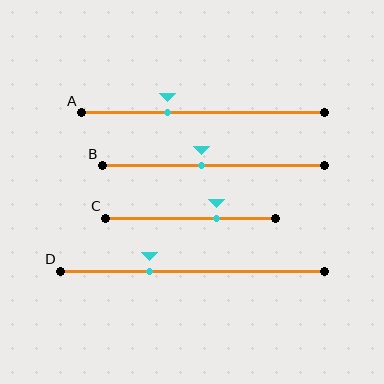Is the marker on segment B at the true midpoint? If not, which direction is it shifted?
No, the marker on segment B is shifted to the left by about 6% of the segment length.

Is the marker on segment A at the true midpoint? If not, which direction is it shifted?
No, the marker on segment A is shifted to the left by about 14% of the segment length.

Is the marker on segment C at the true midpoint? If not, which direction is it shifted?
No, the marker on segment C is shifted to the right by about 15% of the segment length.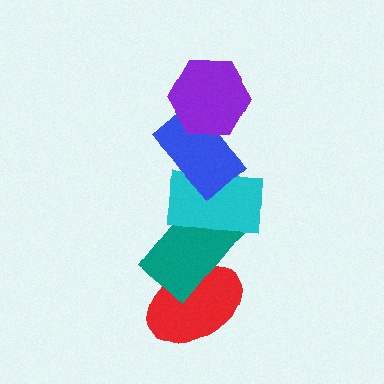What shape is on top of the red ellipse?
The teal rectangle is on top of the red ellipse.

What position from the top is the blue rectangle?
The blue rectangle is 2nd from the top.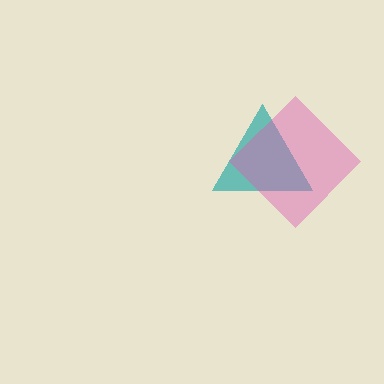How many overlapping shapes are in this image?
There are 2 overlapping shapes in the image.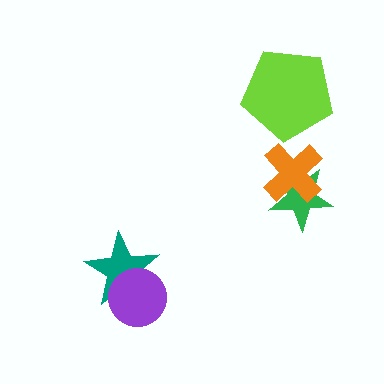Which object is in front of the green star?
The orange cross is in front of the green star.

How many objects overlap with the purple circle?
1 object overlaps with the purple circle.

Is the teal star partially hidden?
Yes, it is partially covered by another shape.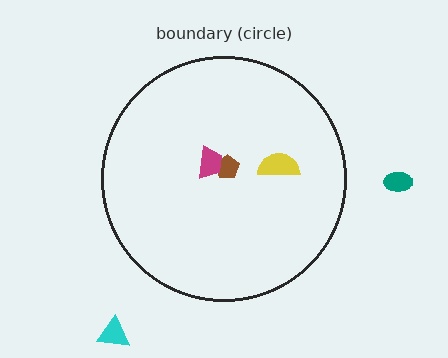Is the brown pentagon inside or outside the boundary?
Inside.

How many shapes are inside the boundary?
3 inside, 2 outside.